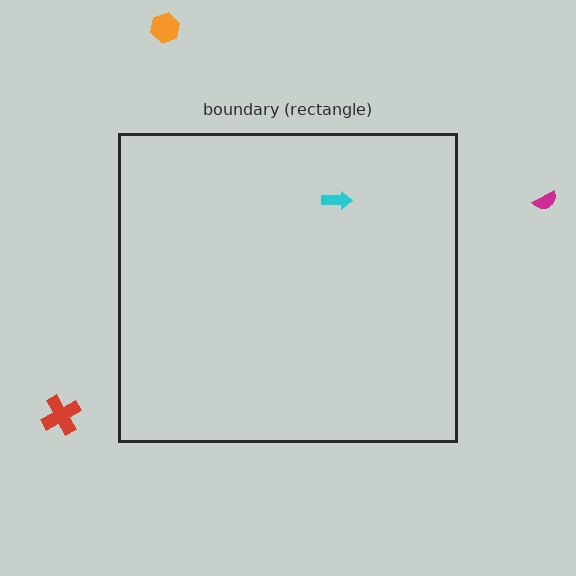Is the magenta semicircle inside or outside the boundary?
Outside.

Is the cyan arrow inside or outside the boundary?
Inside.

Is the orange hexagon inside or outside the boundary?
Outside.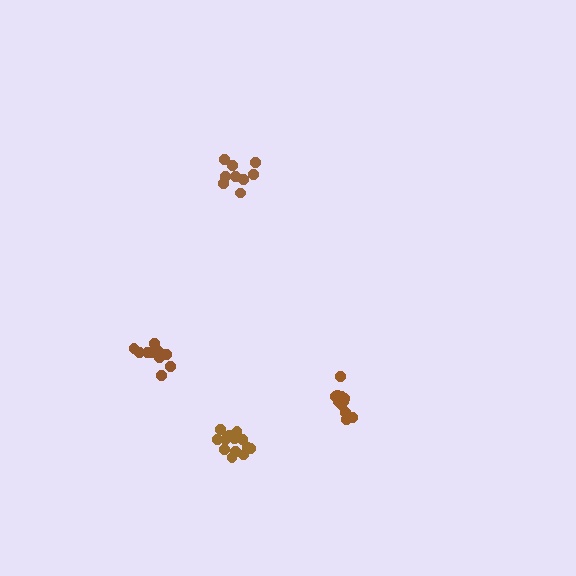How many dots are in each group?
Group 1: 11 dots, Group 2: 13 dots, Group 3: 13 dots, Group 4: 9 dots (46 total).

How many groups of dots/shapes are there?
There are 4 groups.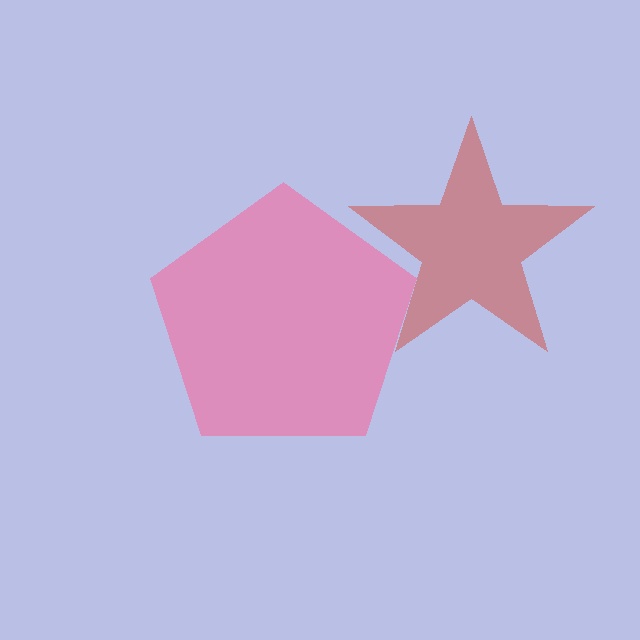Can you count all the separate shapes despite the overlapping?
Yes, there are 2 separate shapes.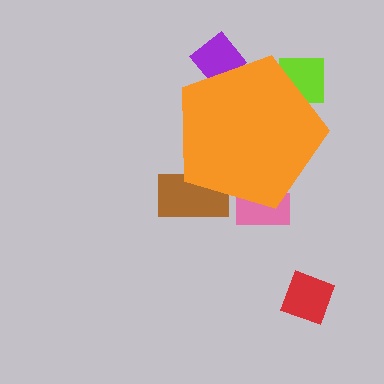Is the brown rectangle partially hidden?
Yes, the brown rectangle is partially hidden behind the orange pentagon.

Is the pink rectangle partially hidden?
Yes, the pink rectangle is partially hidden behind the orange pentagon.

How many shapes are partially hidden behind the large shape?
4 shapes are partially hidden.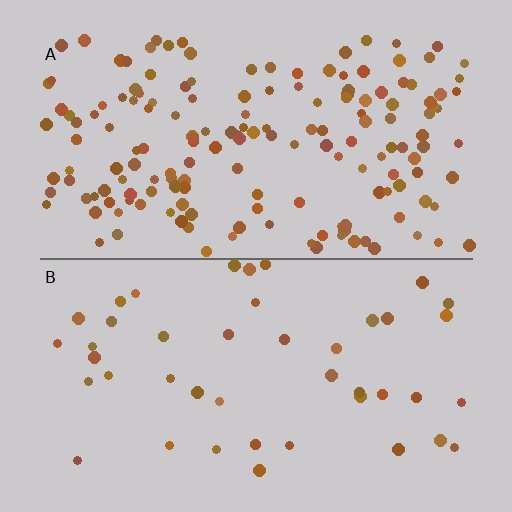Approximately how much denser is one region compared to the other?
Approximately 3.9× — region A over region B.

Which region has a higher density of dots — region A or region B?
A (the top).